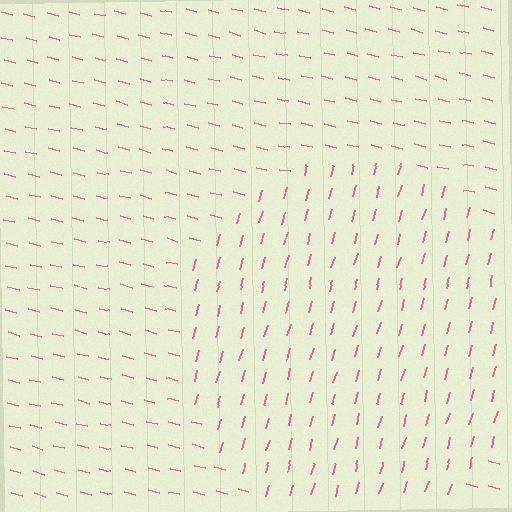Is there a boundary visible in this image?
Yes, there is a texture boundary formed by a change in line orientation.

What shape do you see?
I see a circle.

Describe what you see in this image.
The image is filled with small pink line segments. A circle region in the image has lines oriented differently from the surrounding lines, creating a visible texture boundary.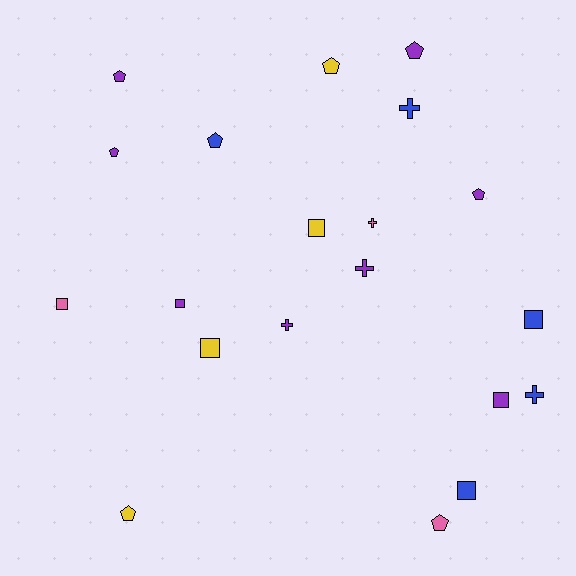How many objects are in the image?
There are 20 objects.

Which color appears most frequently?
Purple, with 8 objects.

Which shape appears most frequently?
Pentagon, with 8 objects.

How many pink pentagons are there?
There is 1 pink pentagon.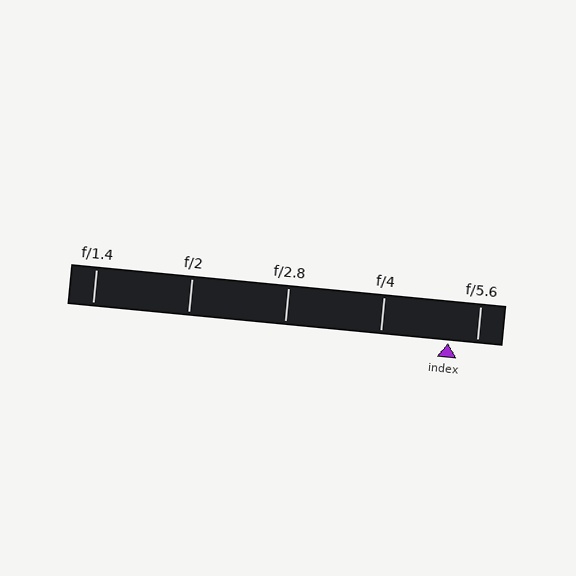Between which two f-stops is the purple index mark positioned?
The index mark is between f/4 and f/5.6.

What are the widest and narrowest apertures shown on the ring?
The widest aperture shown is f/1.4 and the narrowest is f/5.6.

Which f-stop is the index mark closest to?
The index mark is closest to f/5.6.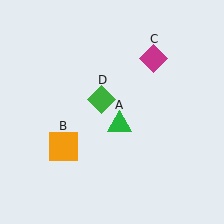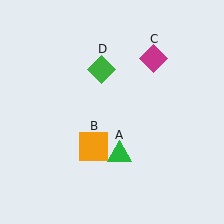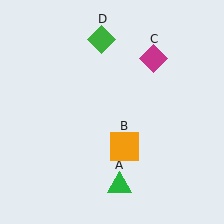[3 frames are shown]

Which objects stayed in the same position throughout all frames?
Magenta diamond (object C) remained stationary.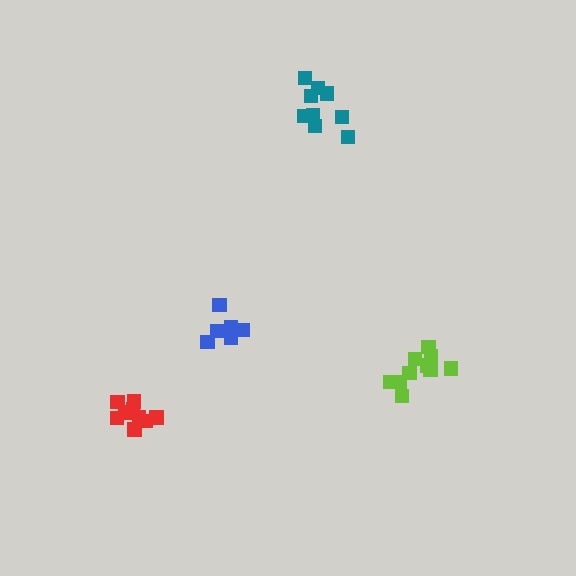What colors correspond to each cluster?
The clusters are colored: red, blue, lime, teal.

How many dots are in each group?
Group 1: 9 dots, Group 2: 6 dots, Group 3: 10 dots, Group 4: 9 dots (34 total).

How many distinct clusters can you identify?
There are 4 distinct clusters.